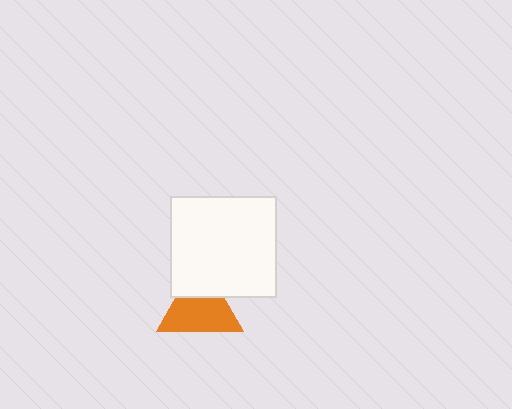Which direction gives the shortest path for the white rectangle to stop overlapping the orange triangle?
Moving up gives the shortest separation.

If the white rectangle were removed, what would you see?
You would see the complete orange triangle.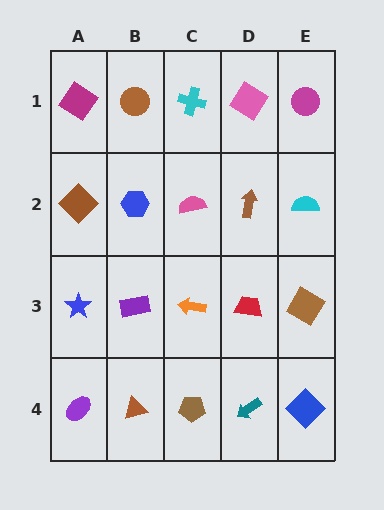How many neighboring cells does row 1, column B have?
3.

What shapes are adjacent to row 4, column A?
A blue star (row 3, column A), a brown triangle (row 4, column B).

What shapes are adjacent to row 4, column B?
A purple rectangle (row 3, column B), a purple ellipse (row 4, column A), a brown pentagon (row 4, column C).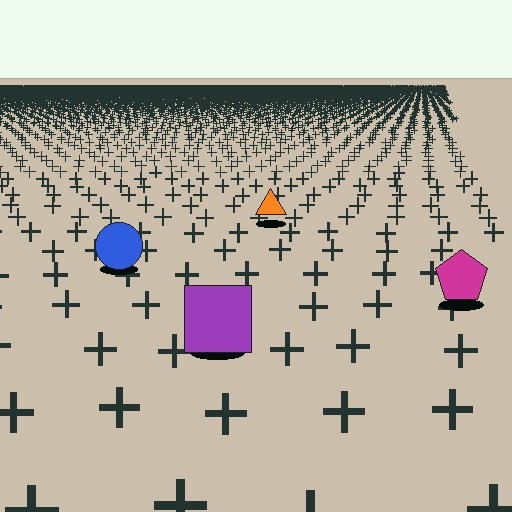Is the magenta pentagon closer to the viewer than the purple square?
No. The purple square is closer — you can tell from the texture gradient: the ground texture is coarser near it.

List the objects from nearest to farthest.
From nearest to farthest: the purple square, the magenta pentagon, the blue circle, the orange triangle.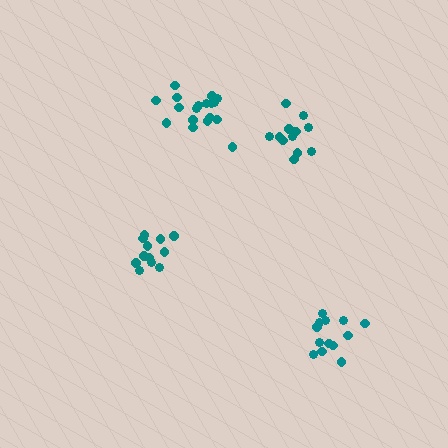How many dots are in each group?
Group 1: 18 dots, Group 2: 12 dots, Group 3: 13 dots, Group 4: 12 dots (55 total).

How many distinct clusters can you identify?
There are 4 distinct clusters.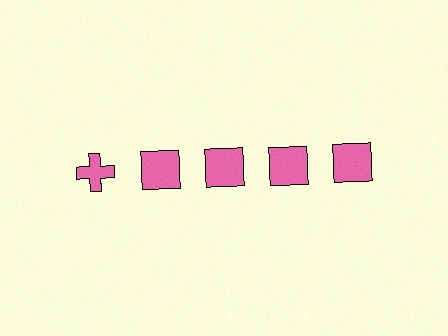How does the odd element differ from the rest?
It has a different shape: cross instead of square.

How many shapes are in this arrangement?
There are 5 shapes arranged in a grid pattern.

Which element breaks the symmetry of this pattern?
The pink cross in the top row, leftmost column breaks the symmetry. All other shapes are pink squares.